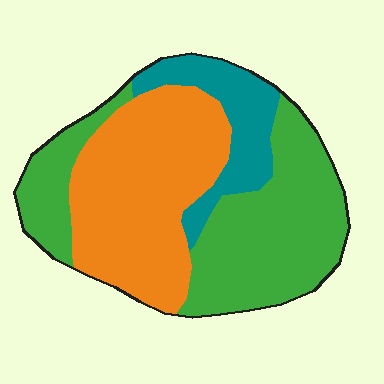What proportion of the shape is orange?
Orange covers roughly 40% of the shape.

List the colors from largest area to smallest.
From largest to smallest: green, orange, teal.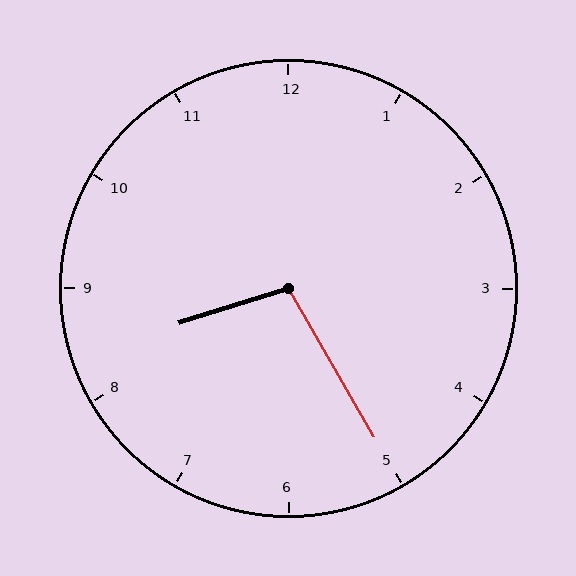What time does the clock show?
8:25.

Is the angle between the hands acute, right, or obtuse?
It is obtuse.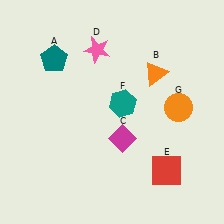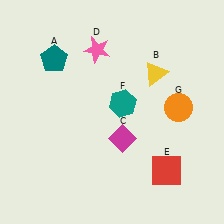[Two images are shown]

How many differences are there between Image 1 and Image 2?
There is 1 difference between the two images.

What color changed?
The triangle (B) changed from orange in Image 1 to yellow in Image 2.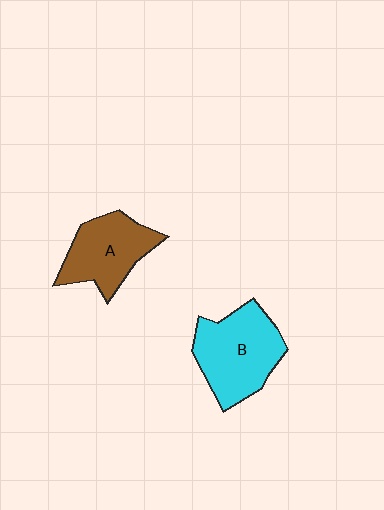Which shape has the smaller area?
Shape A (brown).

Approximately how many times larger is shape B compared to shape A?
Approximately 1.2 times.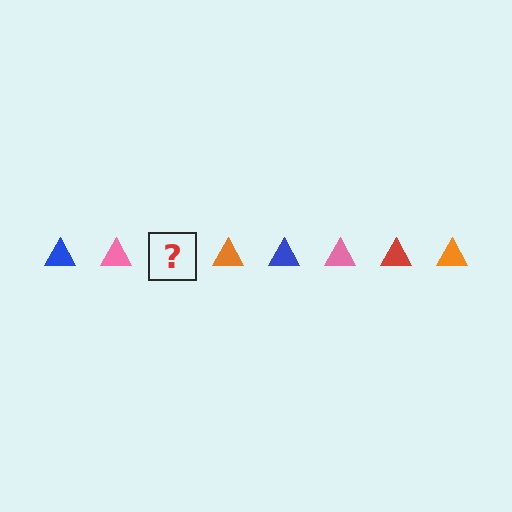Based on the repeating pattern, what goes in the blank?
The blank should be a red triangle.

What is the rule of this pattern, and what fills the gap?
The rule is that the pattern cycles through blue, pink, red, orange triangles. The gap should be filled with a red triangle.